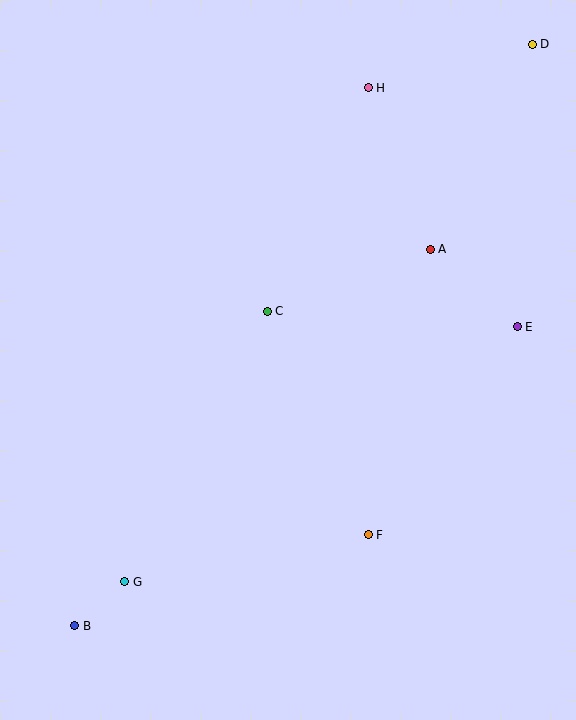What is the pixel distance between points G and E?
The distance between G and E is 468 pixels.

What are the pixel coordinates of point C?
Point C is at (267, 311).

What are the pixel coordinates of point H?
Point H is at (368, 88).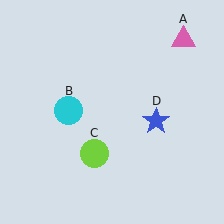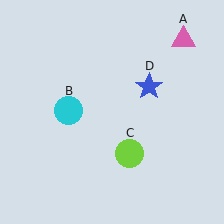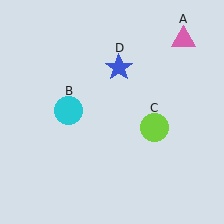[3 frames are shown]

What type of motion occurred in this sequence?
The lime circle (object C), blue star (object D) rotated counterclockwise around the center of the scene.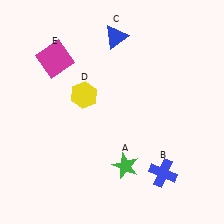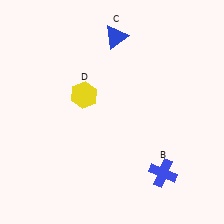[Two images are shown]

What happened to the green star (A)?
The green star (A) was removed in Image 2. It was in the bottom-right area of Image 1.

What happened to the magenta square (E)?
The magenta square (E) was removed in Image 2. It was in the top-left area of Image 1.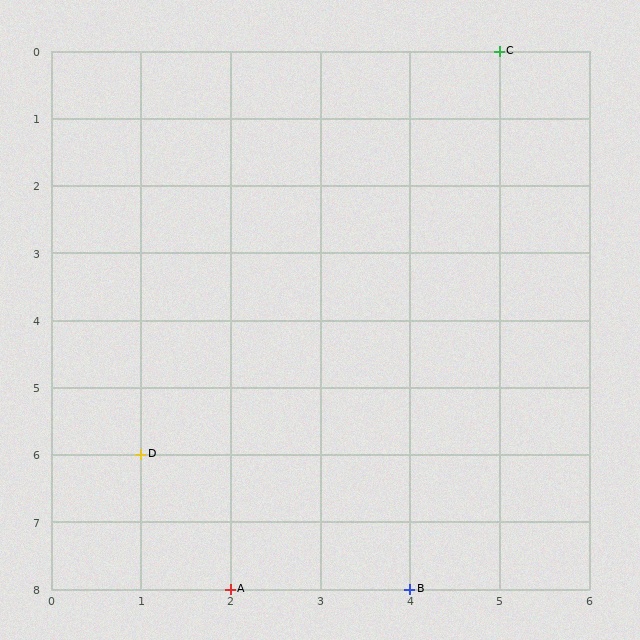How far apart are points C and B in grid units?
Points C and B are 1 column and 8 rows apart (about 8.1 grid units diagonally).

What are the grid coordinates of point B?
Point B is at grid coordinates (4, 8).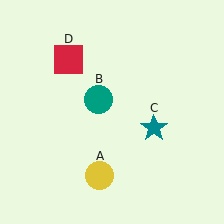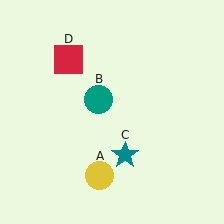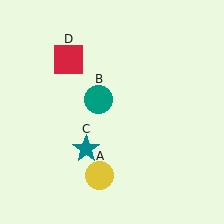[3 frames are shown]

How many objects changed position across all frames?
1 object changed position: teal star (object C).